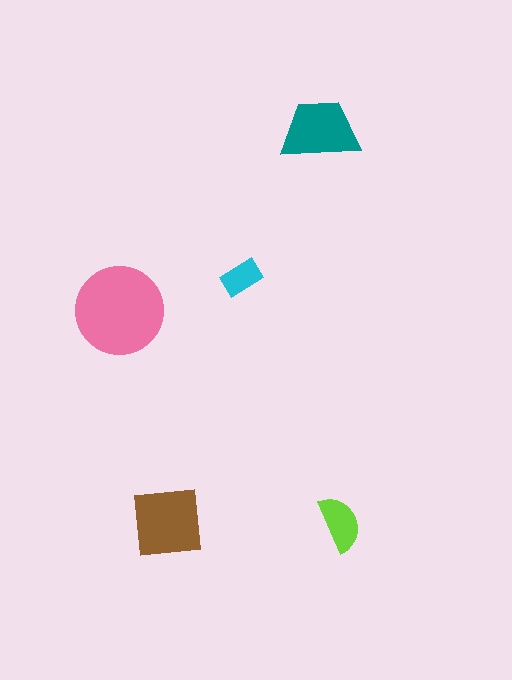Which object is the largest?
The pink circle.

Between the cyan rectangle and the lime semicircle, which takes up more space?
The lime semicircle.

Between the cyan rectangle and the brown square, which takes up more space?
The brown square.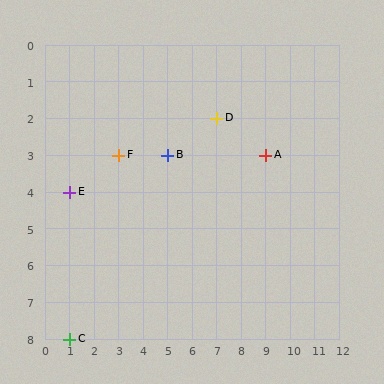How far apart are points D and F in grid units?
Points D and F are 4 columns and 1 row apart (about 4.1 grid units diagonally).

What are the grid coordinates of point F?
Point F is at grid coordinates (3, 3).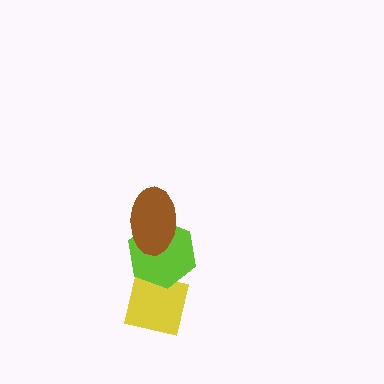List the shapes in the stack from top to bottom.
From top to bottom: the brown ellipse, the lime hexagon, the yellow square.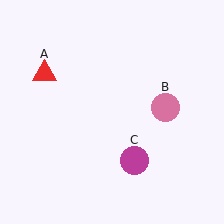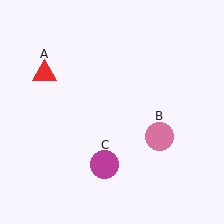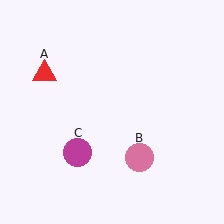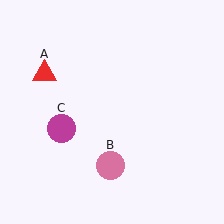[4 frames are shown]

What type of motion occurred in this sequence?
The pink circle (object B), magenta circle (object C) rotated clockwise around the center of the scene.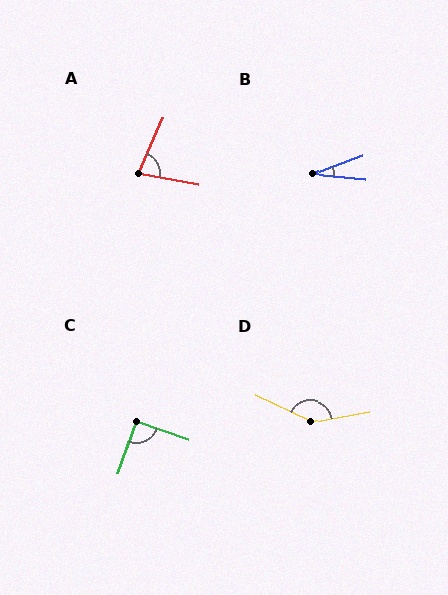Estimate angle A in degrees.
Approximately 76 degrees.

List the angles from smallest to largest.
B (26°), A (76°), C (90°), D (145°).